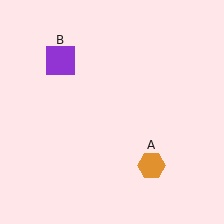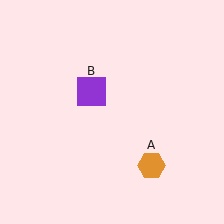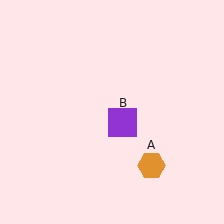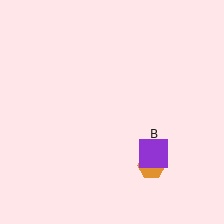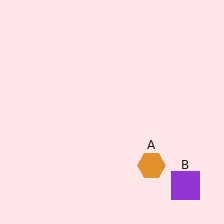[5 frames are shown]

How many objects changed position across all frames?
1 object changed position: purple square (object B).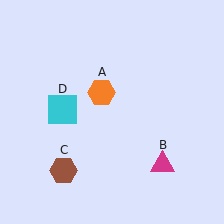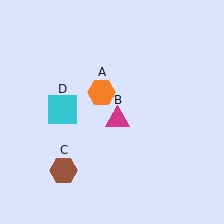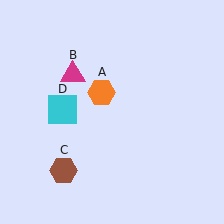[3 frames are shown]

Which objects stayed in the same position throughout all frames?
Orange hexagon (object A) and brown hexagon (object C) and cyan square (object D) remained stationary.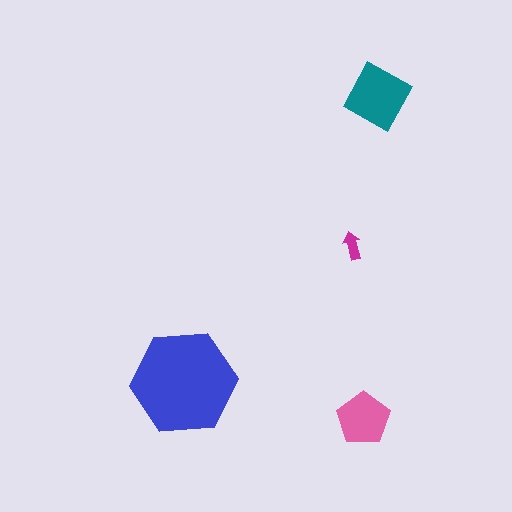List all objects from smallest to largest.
The magenta arrow, the pink pentagon, the teal diamond, the blue hexagon.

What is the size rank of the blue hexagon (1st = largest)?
1st.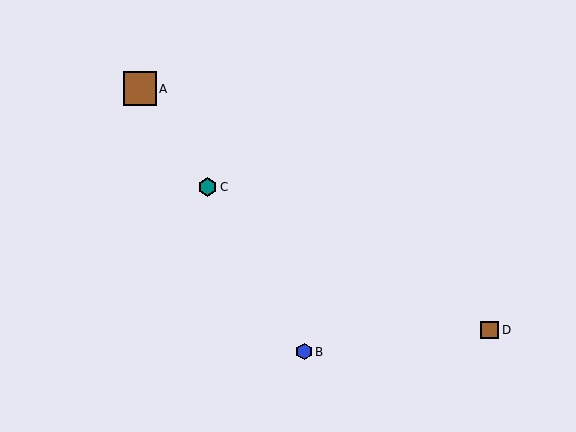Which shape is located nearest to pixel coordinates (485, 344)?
The brown square (labeled D) at (490, 330) is nearest to that location.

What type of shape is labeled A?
Shape A is a brown square.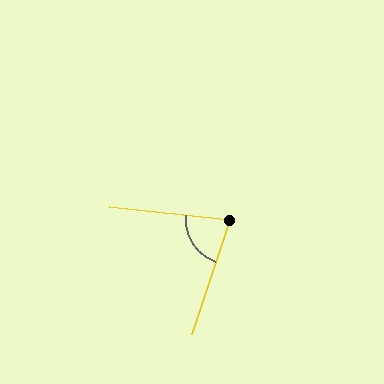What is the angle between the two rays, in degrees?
Approximately 77 degrees.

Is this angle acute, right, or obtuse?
It is acute.